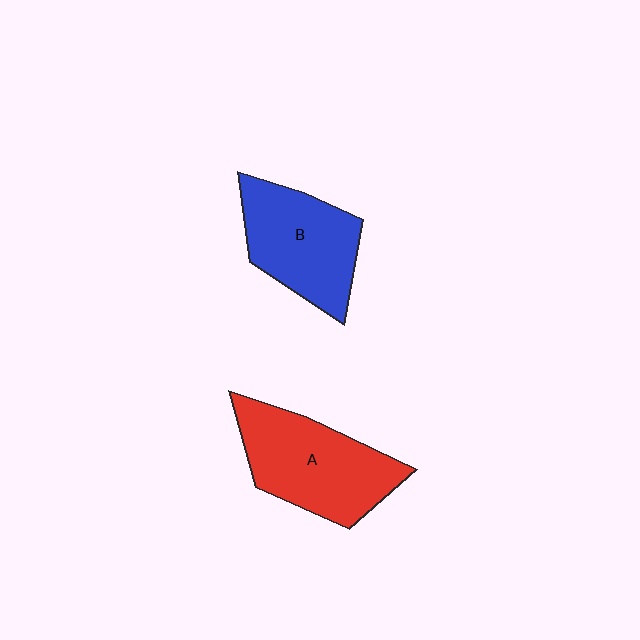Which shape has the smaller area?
Shape B (blue).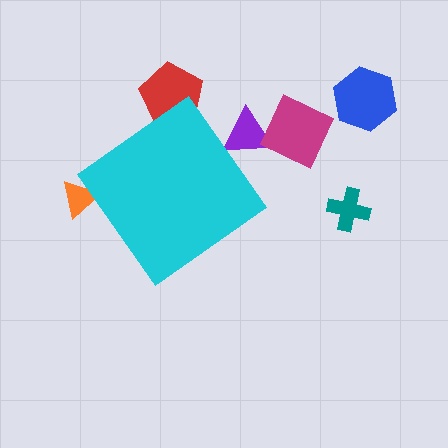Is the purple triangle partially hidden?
Yes, the purple triangle is partially hidden behind the cyan diamond.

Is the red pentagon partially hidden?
Yes, the red pentagon is partially hidden behind the cyan diamond.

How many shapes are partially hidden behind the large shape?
3 shapes are partially hidden.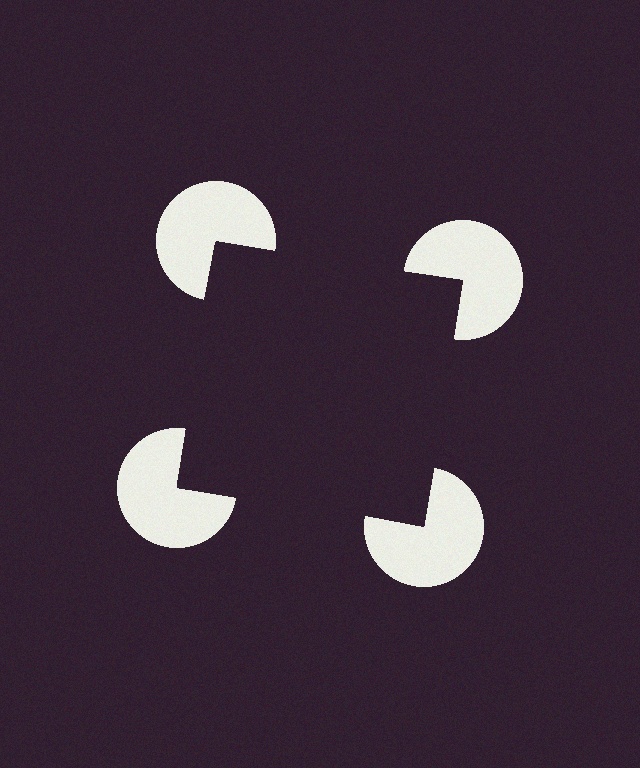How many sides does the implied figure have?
4 sides.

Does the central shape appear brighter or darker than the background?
It typically appears slightly darker than the background, even though no actual brightness change is drawn.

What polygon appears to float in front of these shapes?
An illusory square — its edges are inferred from the aligned wedge cuts in the pac-man discs, not physically drawn.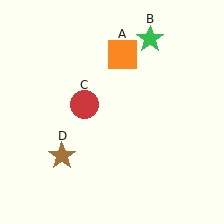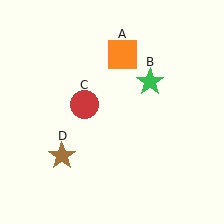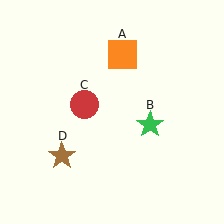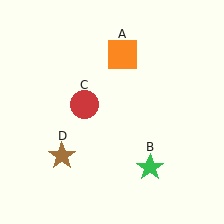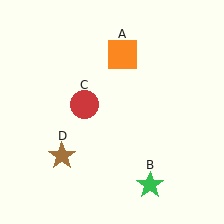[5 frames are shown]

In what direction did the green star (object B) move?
The green star (object B) moved down.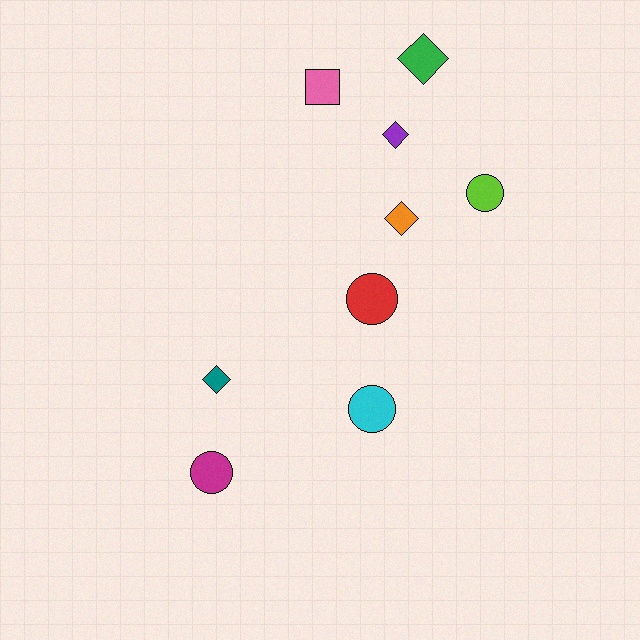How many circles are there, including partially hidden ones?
There are 4 circles.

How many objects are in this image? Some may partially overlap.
There are 9 objects.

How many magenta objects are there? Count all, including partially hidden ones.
There is 1 magenta object.